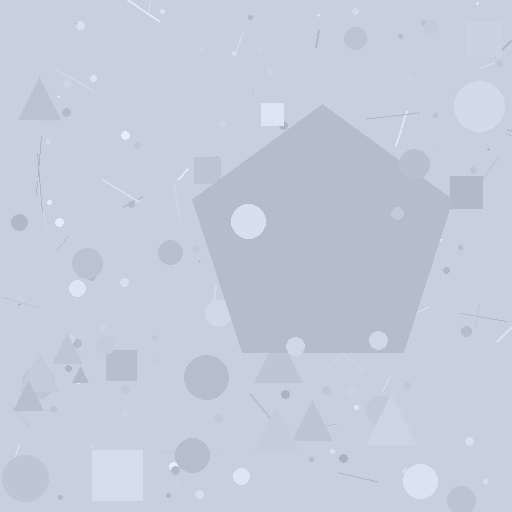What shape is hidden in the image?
A pentagon is hidden in the image.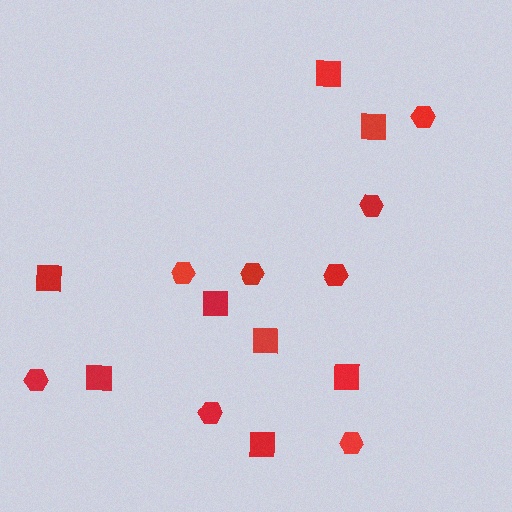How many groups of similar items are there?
There are 2 groups: one group of squares (8) and one group of hexagons (8).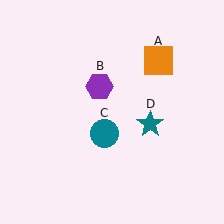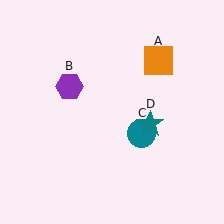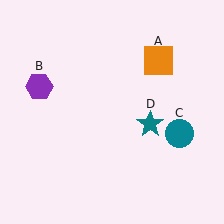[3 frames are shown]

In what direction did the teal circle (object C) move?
The teal circle (object C) moved right.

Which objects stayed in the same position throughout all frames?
Orange square (object A) and teal star (object D) remained stationary.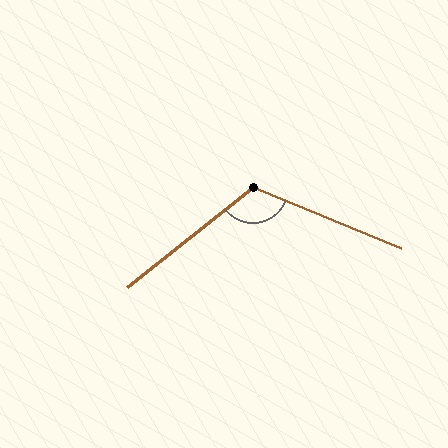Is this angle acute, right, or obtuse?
It is obtuse.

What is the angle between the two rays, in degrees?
Approximately 120 degrees.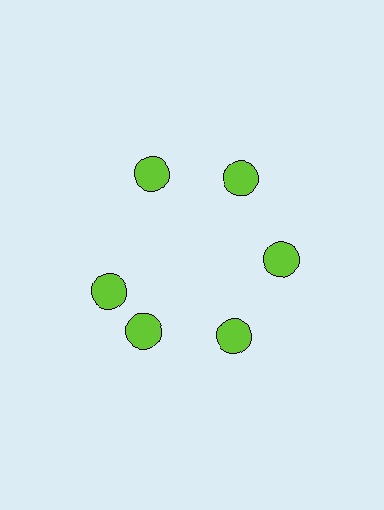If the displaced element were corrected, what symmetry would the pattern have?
It would have 6-fold rotational symmetry — the pattern would map onto itself every 60 degrees.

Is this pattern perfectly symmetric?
No. The 6 lime circles are arranged in a ring, but one element near the 9 o'clock position is rotated out of alignment along the ring, breaking the 6-fold rotational symmetry.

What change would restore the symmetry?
The symmetry would be restored by rotating it back into even spacing with its neighbors so that all 6 circles sit at equal angles and equal distance from the center.